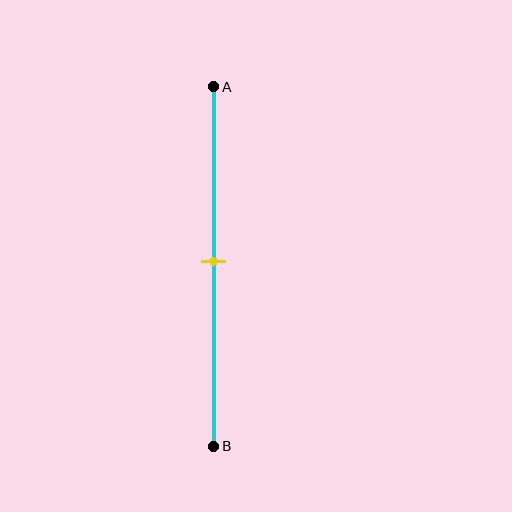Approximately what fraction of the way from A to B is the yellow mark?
The yellow mark is approximately 50% of the way from A to B.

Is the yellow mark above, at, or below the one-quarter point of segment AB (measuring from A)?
The yellow mark is below the one-quarter point of segment AB.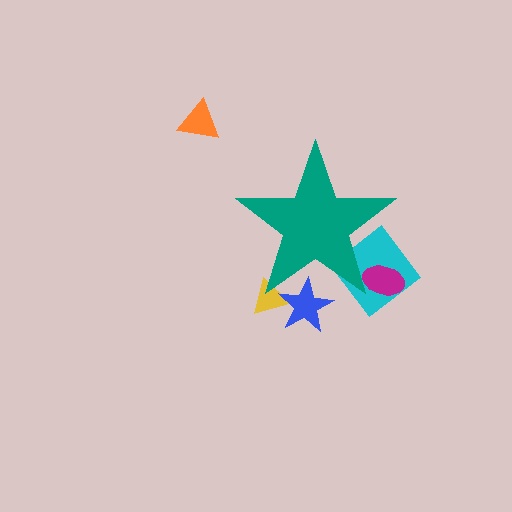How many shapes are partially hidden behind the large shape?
4 shapes are partially hidden.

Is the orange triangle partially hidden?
No, the orange triangle is fully visible.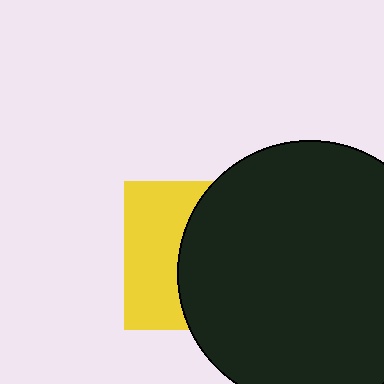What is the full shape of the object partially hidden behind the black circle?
The partially hidden object is a yellow square.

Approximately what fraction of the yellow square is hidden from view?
Roughly 59% of the yellow square is hidden behind the black circle.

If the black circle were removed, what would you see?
You would see the complete yellow square.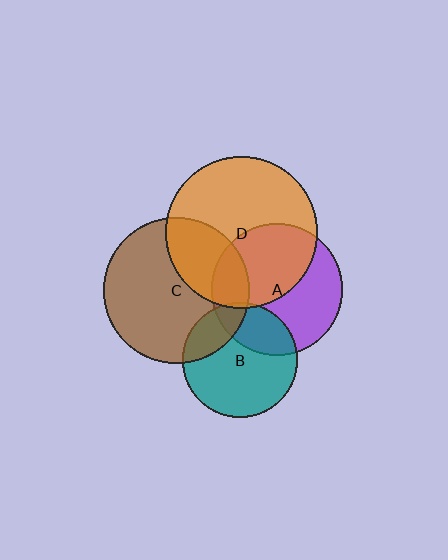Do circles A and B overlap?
Yes.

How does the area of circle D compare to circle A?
Approximately 1.3 times.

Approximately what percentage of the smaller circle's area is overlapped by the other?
Approximately 25%.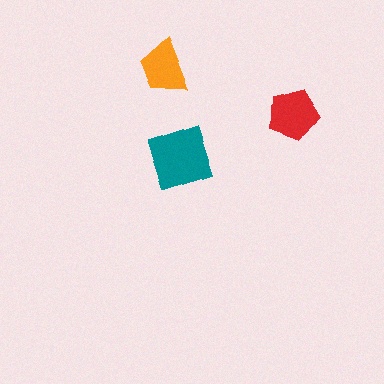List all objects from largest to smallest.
The teal square, the red pentagon, the orange trapezoid.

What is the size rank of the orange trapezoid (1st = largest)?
3rd.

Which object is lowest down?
The teal square is bottommost.